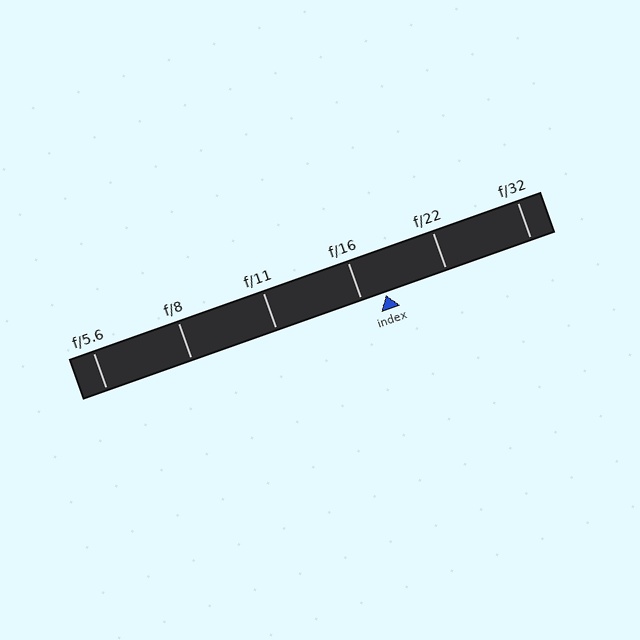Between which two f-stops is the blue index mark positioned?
The index mark is between f/16 and f/22.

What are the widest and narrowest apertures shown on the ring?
The widest aperture shown is f/5.6 and the narrowest is f/32.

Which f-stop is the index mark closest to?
The index mark is closest to f/16.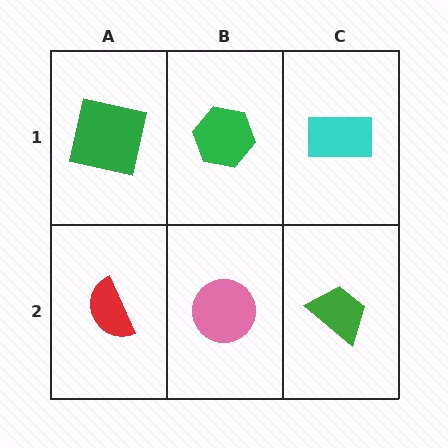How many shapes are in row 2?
3 shapes.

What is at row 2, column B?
A pink circle.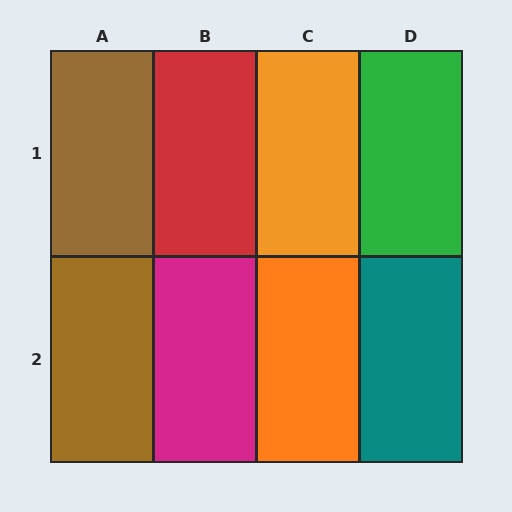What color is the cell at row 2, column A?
Brown.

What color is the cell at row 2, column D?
Teal.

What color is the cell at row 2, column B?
Magenta.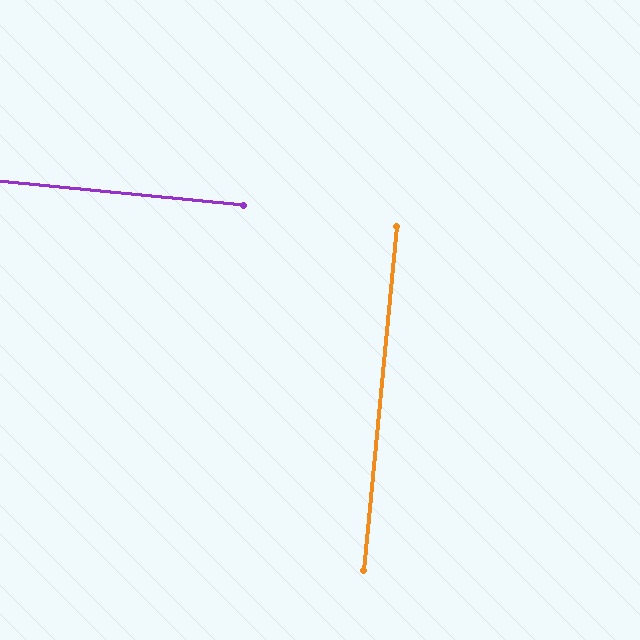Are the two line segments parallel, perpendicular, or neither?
Perpendicular — they meet at approximately 90°.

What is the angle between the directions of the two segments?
Approximately 90 degrees.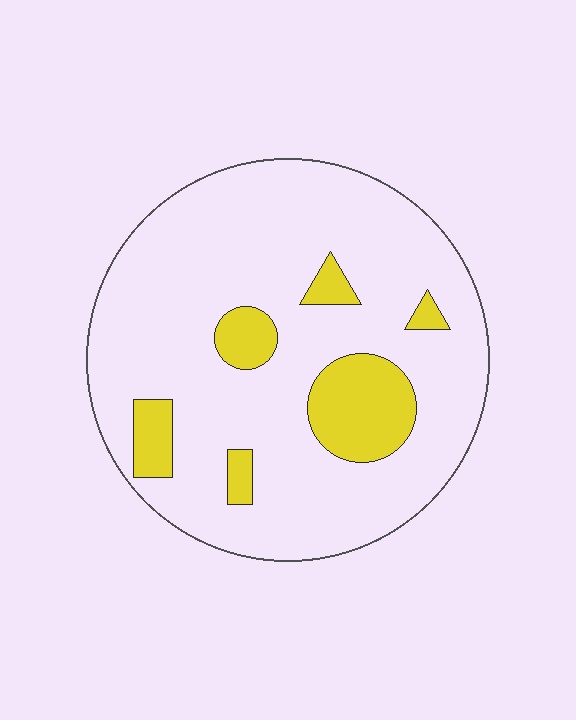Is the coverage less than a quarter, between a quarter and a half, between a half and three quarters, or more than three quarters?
Less than a quarter.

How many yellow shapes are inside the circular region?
6.